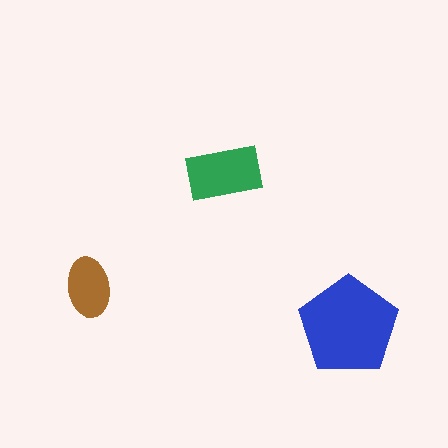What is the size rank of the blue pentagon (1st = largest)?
1st.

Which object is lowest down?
The blue pentagon is bottommost.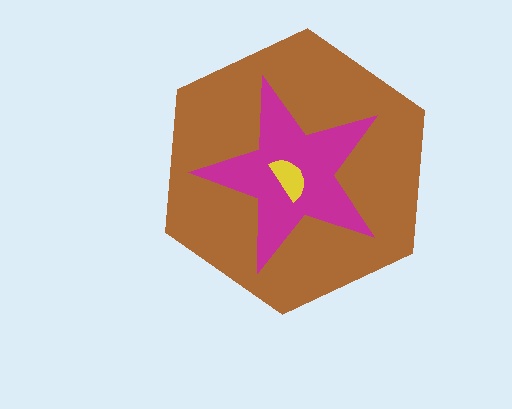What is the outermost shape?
The brown hexagon.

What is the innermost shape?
The yellow semicircle.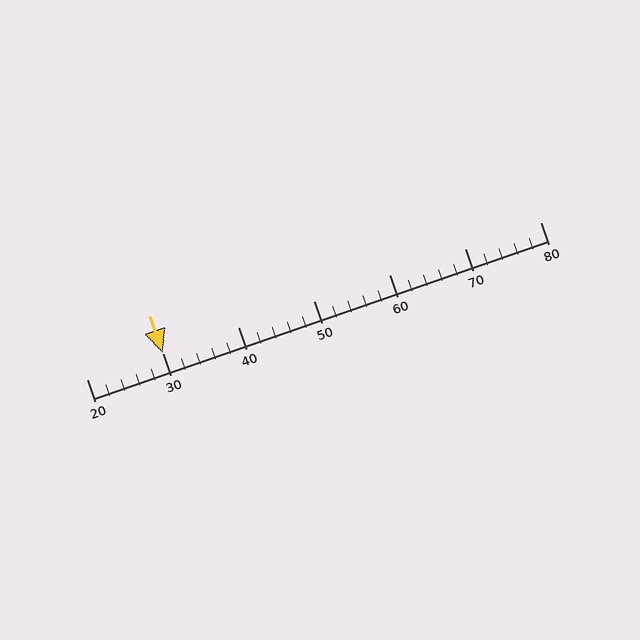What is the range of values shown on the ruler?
The ruler shows values from 20 to 80.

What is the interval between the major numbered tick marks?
The major tick marks are spaced 10 units apart.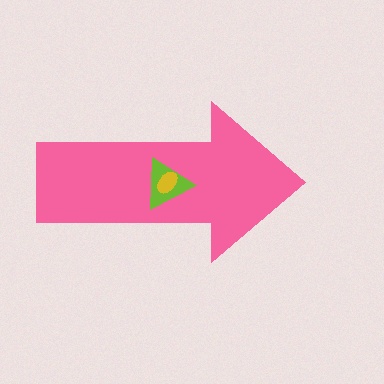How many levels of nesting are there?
3.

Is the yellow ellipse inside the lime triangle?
Yes.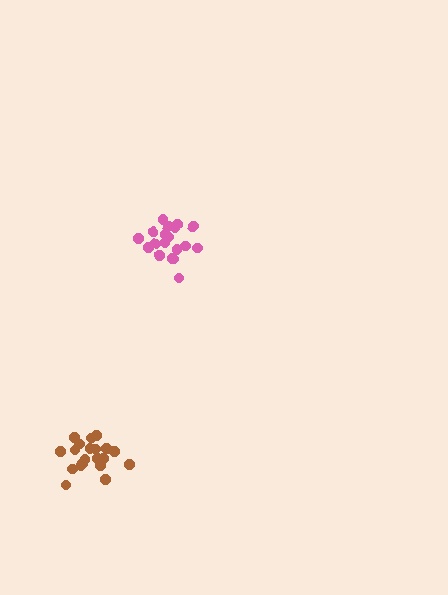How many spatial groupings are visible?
There are 2 spatial groupings.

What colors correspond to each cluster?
The clusters are colored: pink, brown.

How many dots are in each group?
Group 1: 19 dots, Group 2: 20 dots (39 total).